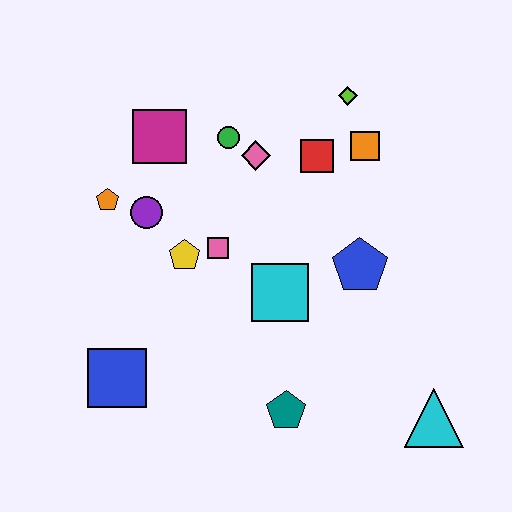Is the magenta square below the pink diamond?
No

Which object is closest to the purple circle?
The orange pentagon is closest to the purple circle.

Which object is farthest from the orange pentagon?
The cyan triangle is farthest from the orange pentagon.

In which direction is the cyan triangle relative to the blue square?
The cyan triangle is to the right of the blue square.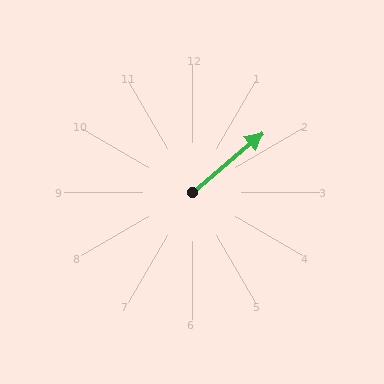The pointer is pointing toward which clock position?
Roughly 2 o'clock.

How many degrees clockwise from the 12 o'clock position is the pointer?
Approximately 50 degrees.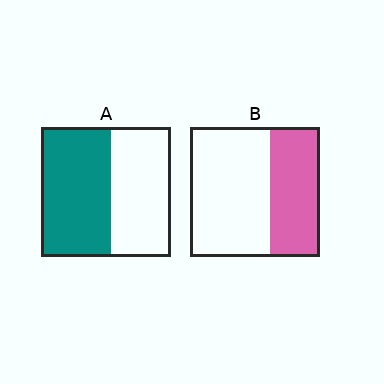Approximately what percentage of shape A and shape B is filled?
A is approximately 55% and B is approximately 40%.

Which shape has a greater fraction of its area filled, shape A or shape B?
Shape A.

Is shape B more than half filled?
No.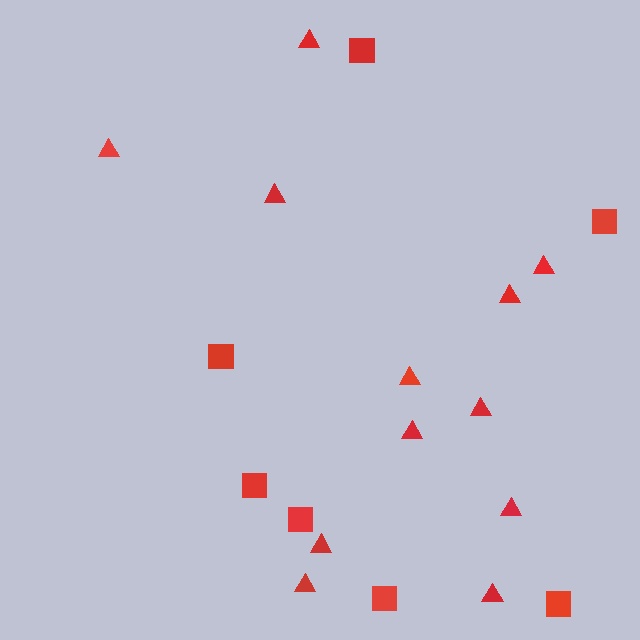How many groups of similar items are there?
There are 2 groups: one group of triangles (12) and one group of squares (7).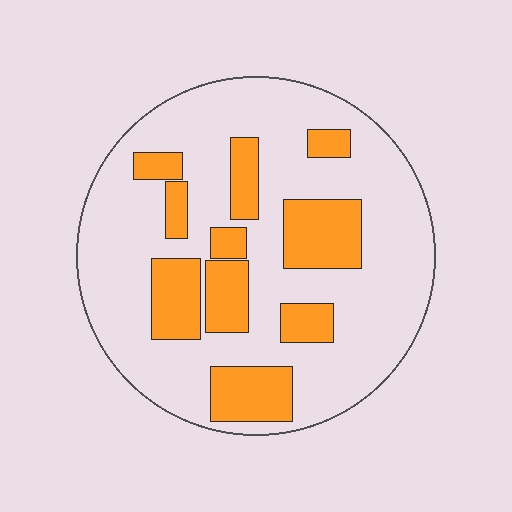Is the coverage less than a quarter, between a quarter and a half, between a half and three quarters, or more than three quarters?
Between a quarter and a half.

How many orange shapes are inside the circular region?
10.